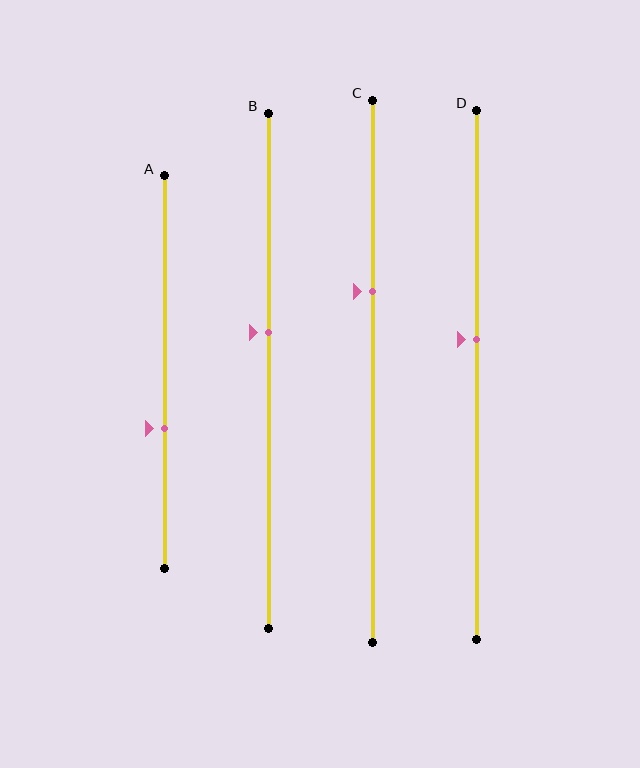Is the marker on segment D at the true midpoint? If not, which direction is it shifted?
No, the marker on segment D is shifted upward by about 7% of the segment length.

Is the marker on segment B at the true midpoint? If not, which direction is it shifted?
No, the marker on segment B is shifted upward by about 7% of the segment length.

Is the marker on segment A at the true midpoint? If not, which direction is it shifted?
No, the marker on segment A is shifted downward by about 14% of the segment length.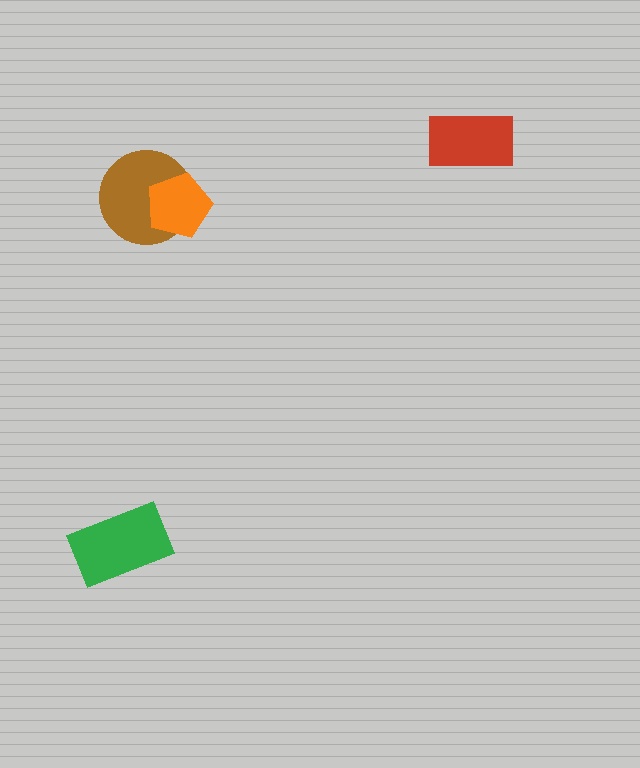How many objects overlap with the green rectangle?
0 objects overlap with the green rectangle.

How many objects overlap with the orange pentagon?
1 object overlaps with the orange pentagon.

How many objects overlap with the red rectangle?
0 objects overlap with the red rectangle.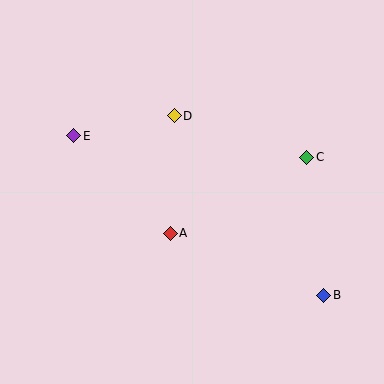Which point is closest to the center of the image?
Point A at (170, 233) is closest to the center.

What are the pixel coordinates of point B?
Point B is at (324, 295).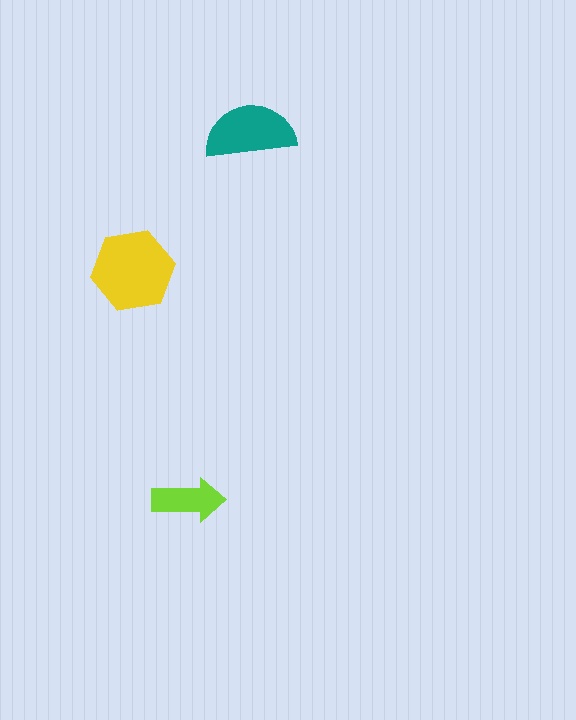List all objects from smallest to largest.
The lime arrow, the teal semicircle, the yellow hexagon.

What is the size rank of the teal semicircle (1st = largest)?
2nd.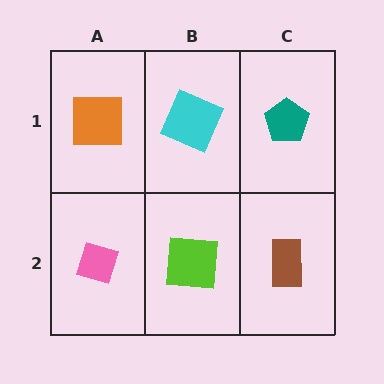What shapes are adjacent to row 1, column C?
A brown rectangle (row 2, column C), a cyan square (row 1, column B).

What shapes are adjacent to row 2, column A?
An orange square (row 1, column A), a lime square (row 2, column B).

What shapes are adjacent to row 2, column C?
A teal pentagon (row 1, column C), a lime square (row 2, column B).